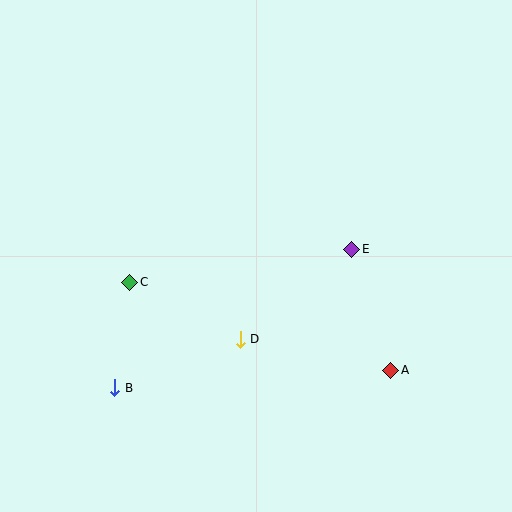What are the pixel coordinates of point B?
Point B is at (115, 388).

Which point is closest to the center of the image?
Point D at (240, 339) is closest to the center.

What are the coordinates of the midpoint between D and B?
The midpoint between D and B is at (177, 364).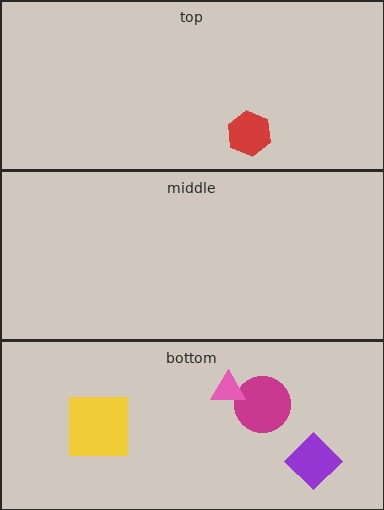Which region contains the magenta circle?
The bottom region.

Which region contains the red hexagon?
The top region.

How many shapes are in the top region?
1.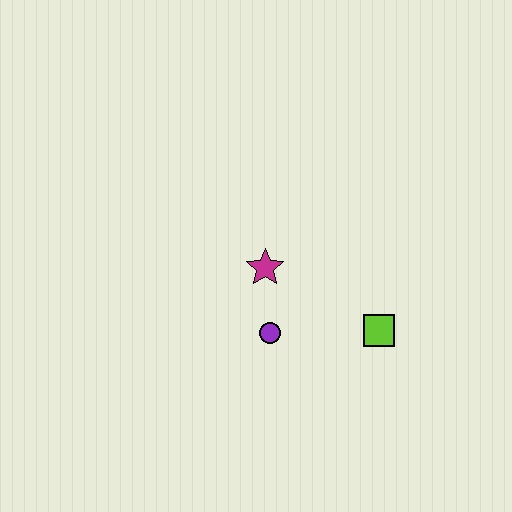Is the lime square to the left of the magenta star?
No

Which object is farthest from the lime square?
The magenta star is farthest from the lime square.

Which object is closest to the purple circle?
The magenta star is closest to the purple circle.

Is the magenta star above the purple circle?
Yes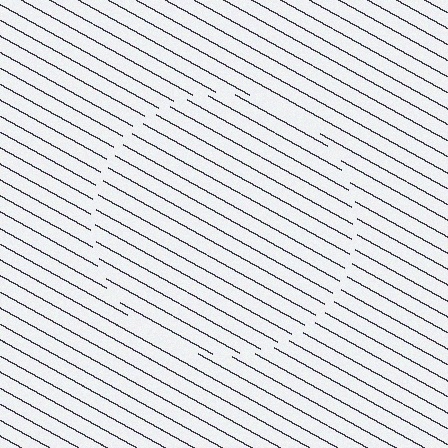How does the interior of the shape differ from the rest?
The interior of the shape contains the same grating, shifted by half a period — the contour is defined by the phase discontinuity where line-ends from the inner and outer gratings abut.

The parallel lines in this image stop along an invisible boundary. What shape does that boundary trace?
An illusory circle. The interior of the shape contains the same grating, shifted by half a period — the contour is defined by the phase discontinuity where line-ends from the inner and outer gratings abut.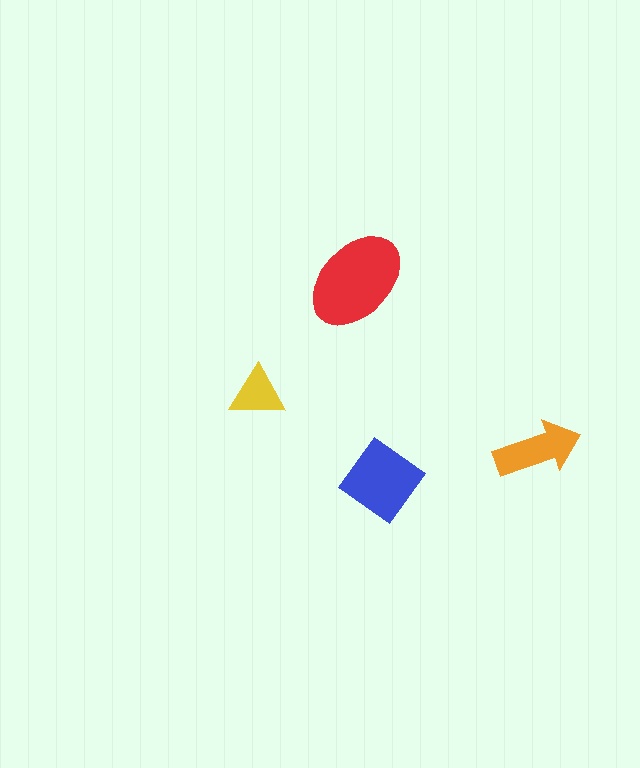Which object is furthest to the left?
The yellow triangle is leftmost.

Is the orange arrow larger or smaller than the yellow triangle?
Larger.